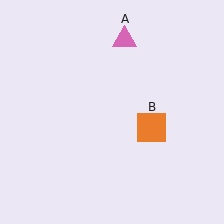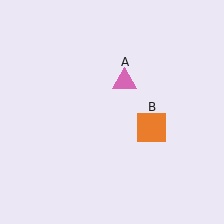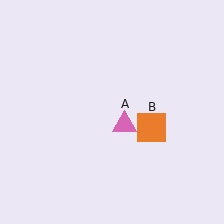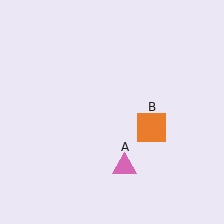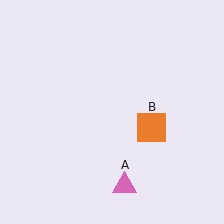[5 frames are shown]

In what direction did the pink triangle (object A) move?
The pink triangle (object A) moved down.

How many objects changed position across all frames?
1 object changed position: pink triangle (object A).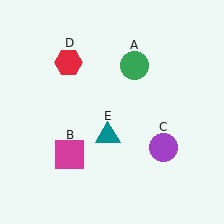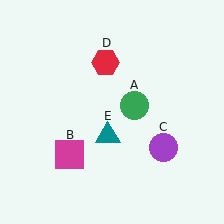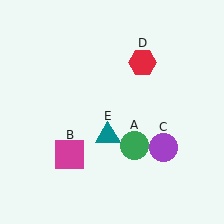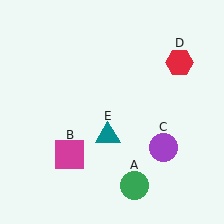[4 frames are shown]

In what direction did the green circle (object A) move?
The green circle (object A) moved down.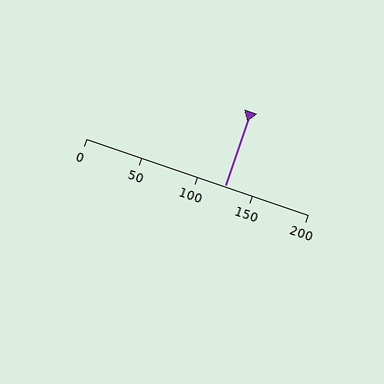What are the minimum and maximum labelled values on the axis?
The axis runs from 0 to 200.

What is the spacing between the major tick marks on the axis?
The major ticks are spaced 50 apart.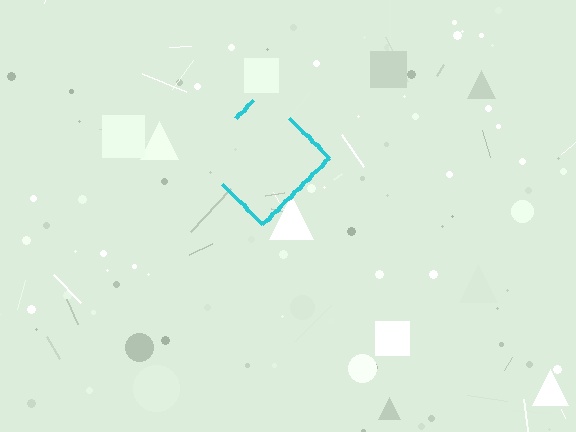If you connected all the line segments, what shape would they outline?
They would outline a diamond.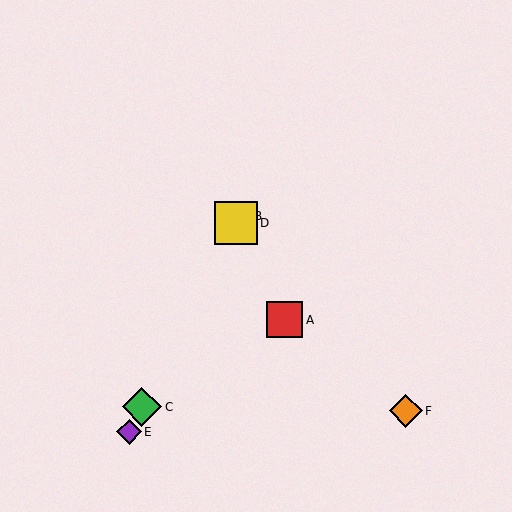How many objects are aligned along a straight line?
4 objects (B, C, D, E) are aligned along a straight line.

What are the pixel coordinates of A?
Object A is at (285, 320).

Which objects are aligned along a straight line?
Objects B, C, D, E are aligned along a straight line.